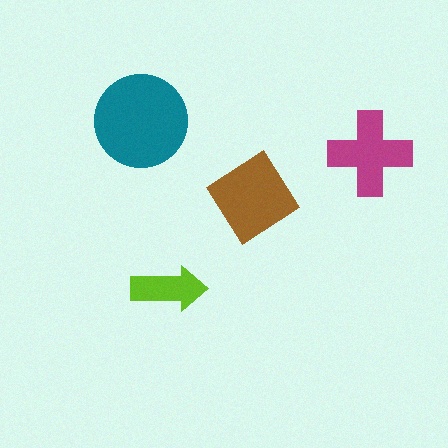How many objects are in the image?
There are 4 objects in the image.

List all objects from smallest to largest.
The lime arrow, the magenta cross, the brown diamond, the teal circle.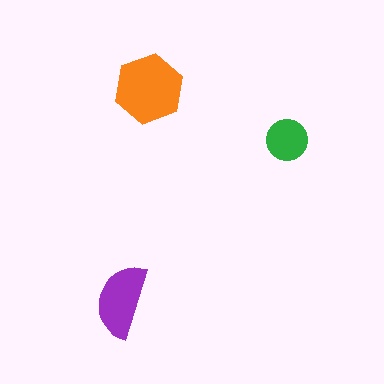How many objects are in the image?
There are 3 objects in the image.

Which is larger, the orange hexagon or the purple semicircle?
The orange hexagon.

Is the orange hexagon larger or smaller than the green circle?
Larger.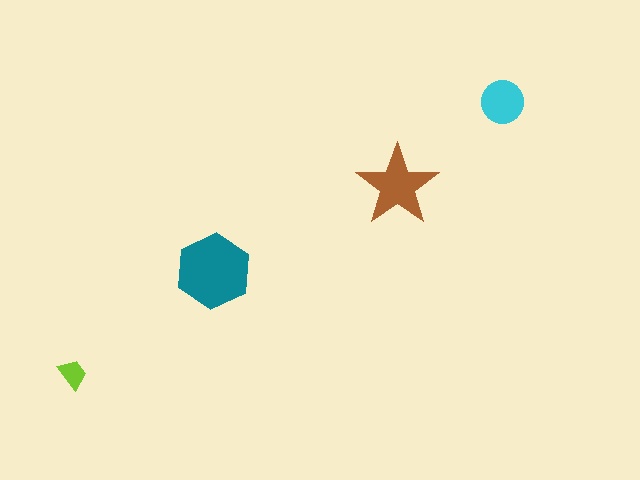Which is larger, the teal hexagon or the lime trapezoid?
The teal hexagon.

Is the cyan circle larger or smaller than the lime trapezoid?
Larger.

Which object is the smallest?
The lime trapezoid.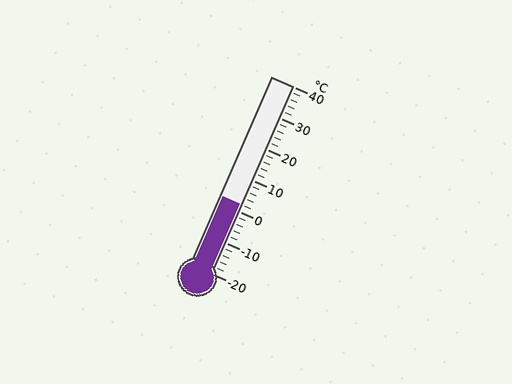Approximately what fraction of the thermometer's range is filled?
The thermometer is filled to approximately 35% of its range.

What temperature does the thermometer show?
The thermometer shows approximately 2°C.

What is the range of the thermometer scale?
The thermometer scale ranges from -20°C to 40°C.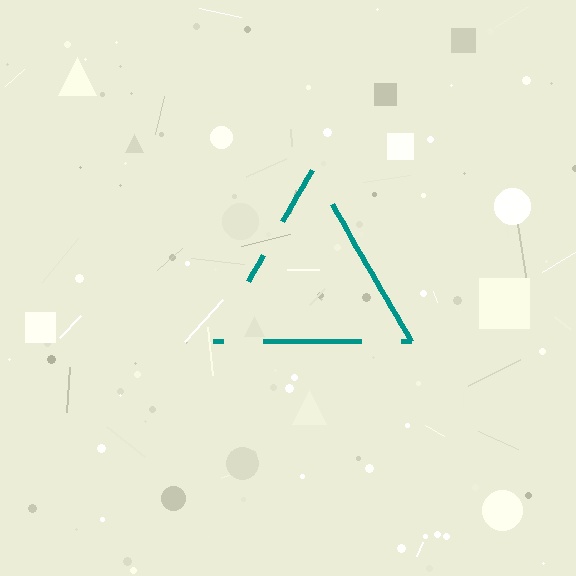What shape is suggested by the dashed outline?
The dashed outline suggests a triangle.